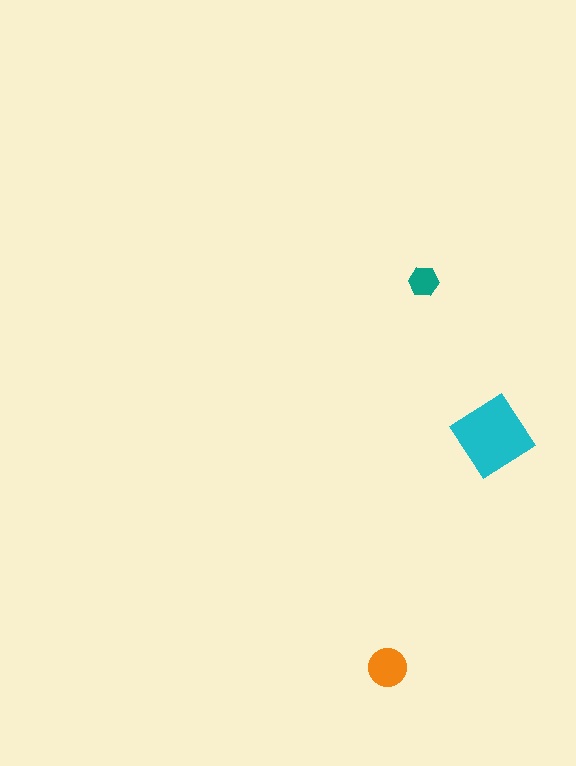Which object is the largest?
The cyan diamond.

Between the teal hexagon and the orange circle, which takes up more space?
The orange circle.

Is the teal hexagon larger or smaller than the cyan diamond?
Smaller.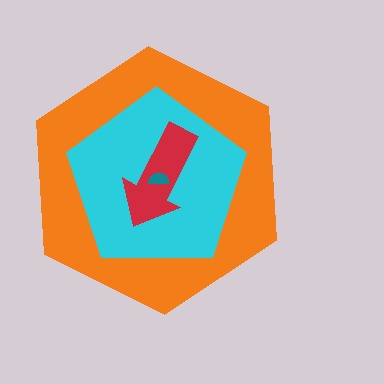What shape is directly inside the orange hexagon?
The cyan pentagon.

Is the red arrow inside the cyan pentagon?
Yes.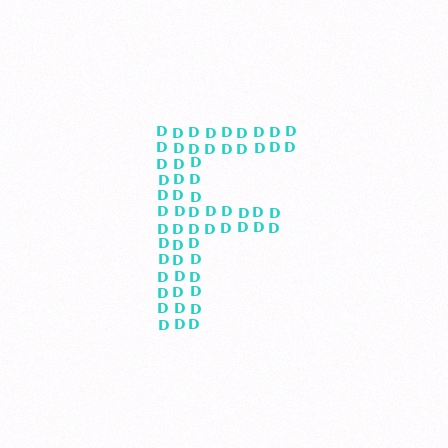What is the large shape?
The large shape is the letter F.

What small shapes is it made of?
It is made of small letter D's.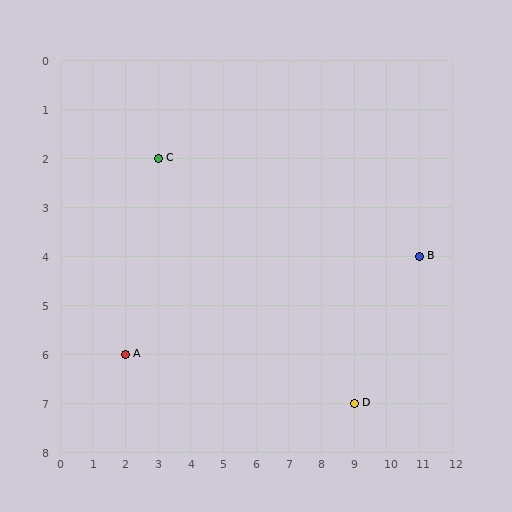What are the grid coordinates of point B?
Point B is at grid coordinates (11, 4).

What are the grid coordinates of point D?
Point D is at grid coordinates (9, 7).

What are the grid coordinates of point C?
Point C is at grid coordinates (3, 2).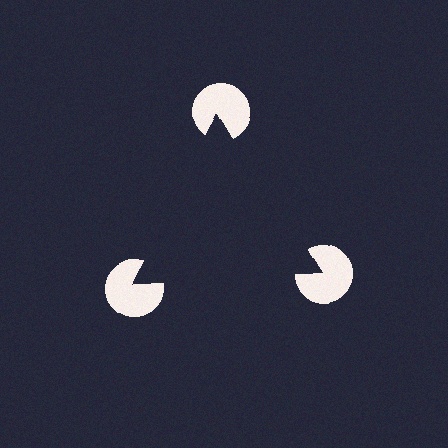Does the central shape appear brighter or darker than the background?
It typically appears slightly darker than the background, even though no actual brightness change is drawn.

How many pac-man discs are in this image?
There are 3 — one at each vertex of the illusory triangle.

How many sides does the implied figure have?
3 sides.